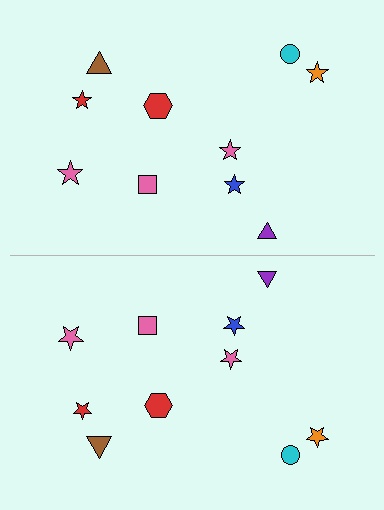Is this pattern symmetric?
Yes, this pattern has bilateral (reflection) symmetry.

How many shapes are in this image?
There are 20 shapes in this image.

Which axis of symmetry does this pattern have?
The pattern has a horizontal axis of symmetry running through the center of the image.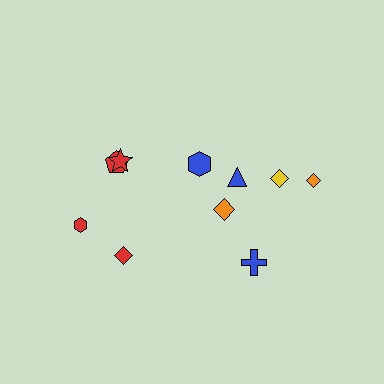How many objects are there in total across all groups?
There are 10 objects.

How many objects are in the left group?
There are 4 objects.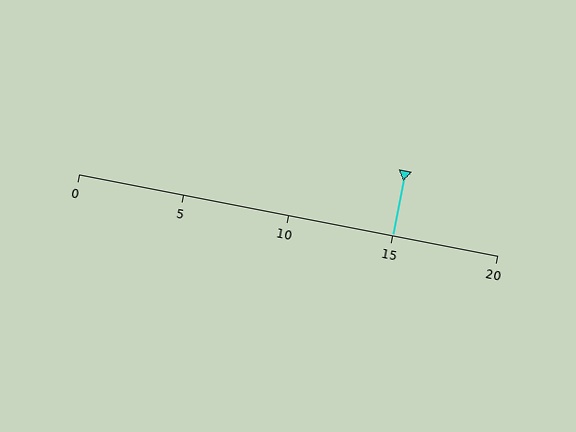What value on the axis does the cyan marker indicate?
The marker indicates approximately 15.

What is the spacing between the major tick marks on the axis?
The major ticks are spaced 5 apart.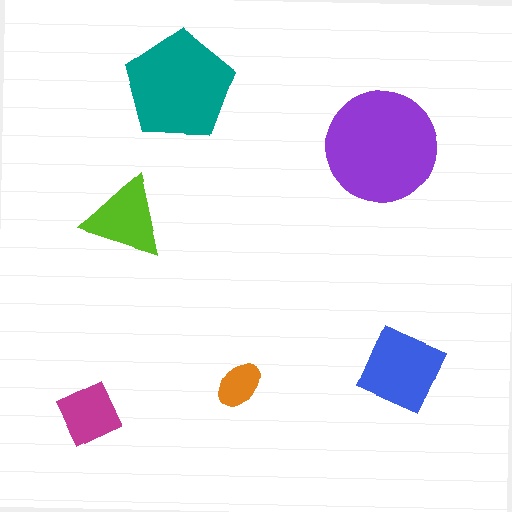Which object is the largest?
The purple circle.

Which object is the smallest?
The orange ellipse.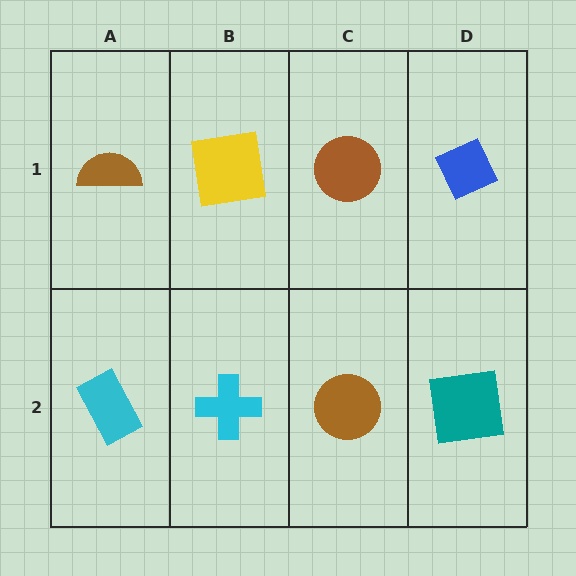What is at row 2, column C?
A brown circle.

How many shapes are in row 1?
4 shapes.